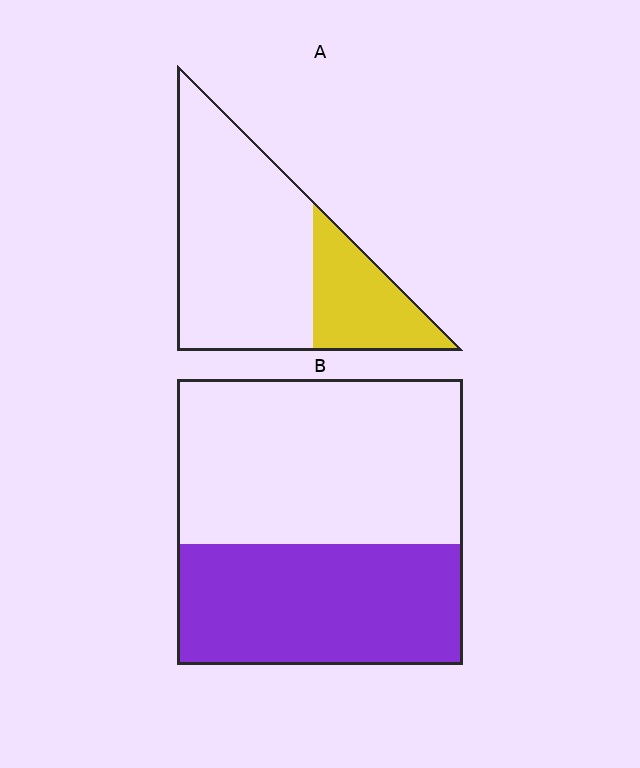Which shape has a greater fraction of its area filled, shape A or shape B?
Shape B.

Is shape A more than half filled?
No.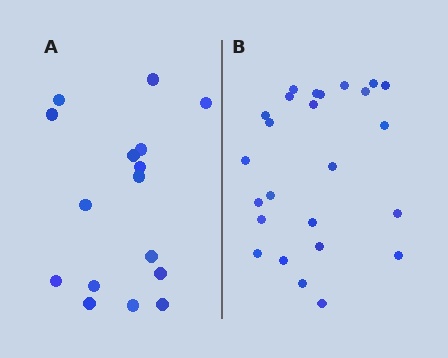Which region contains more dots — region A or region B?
Region B (the right region) has more dots.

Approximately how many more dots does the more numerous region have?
Region B has roughly 8 or so more dots than region A.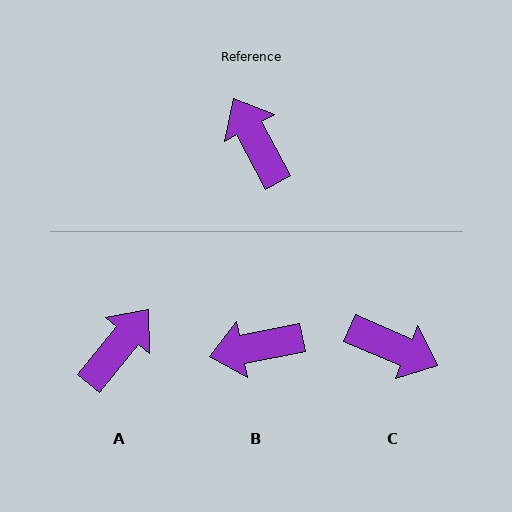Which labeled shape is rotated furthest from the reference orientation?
C, about 141 degrees away.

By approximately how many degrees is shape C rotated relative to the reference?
Approximately 141 degrees clockwise.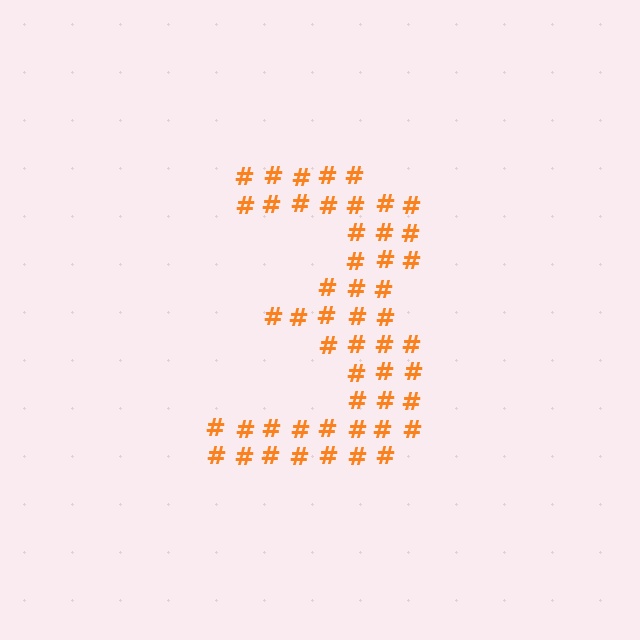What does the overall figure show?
The overall figure shows the digit 3.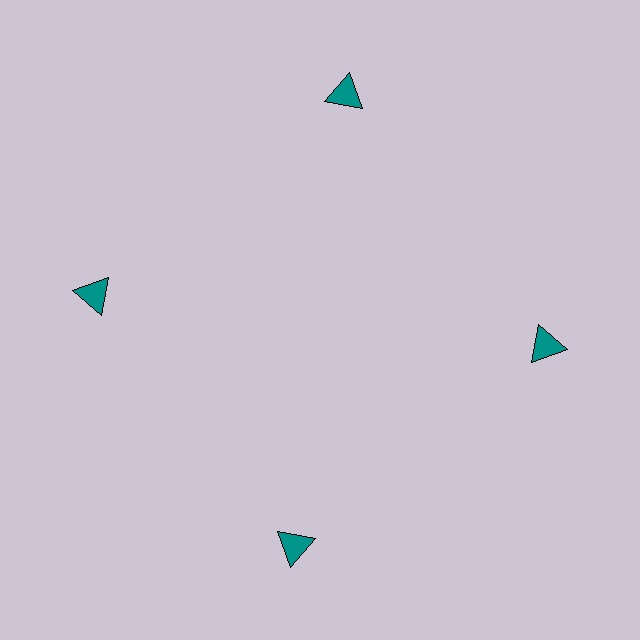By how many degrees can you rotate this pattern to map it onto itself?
The pattern maps onto itself every 90 degrees of rotation.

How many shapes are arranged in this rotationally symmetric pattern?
There are 4 shapes, arranged in 4 groups of 1.